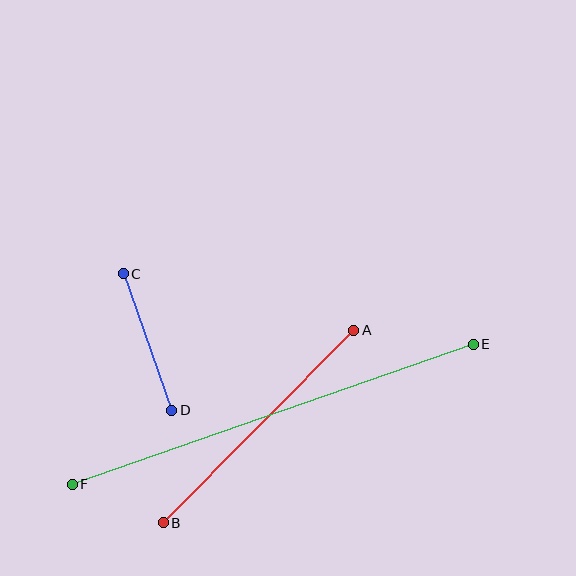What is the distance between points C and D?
The distance is approximately 145 pixels.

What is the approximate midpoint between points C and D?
The midpoint is at approximately (147, 342) pixels.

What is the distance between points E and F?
The distance is approximately 425 pixels.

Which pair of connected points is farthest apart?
Points E and F are farthest apart.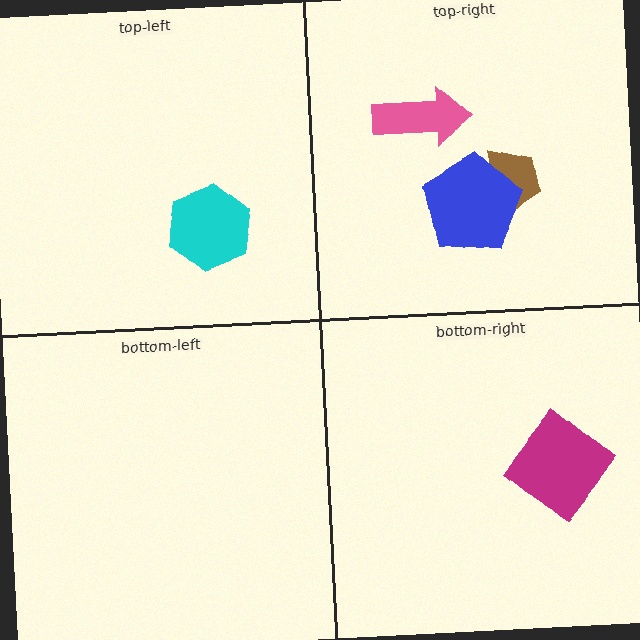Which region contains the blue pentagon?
The top-right region.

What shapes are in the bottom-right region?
The magenta diamond.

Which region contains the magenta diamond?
The bottom-right region.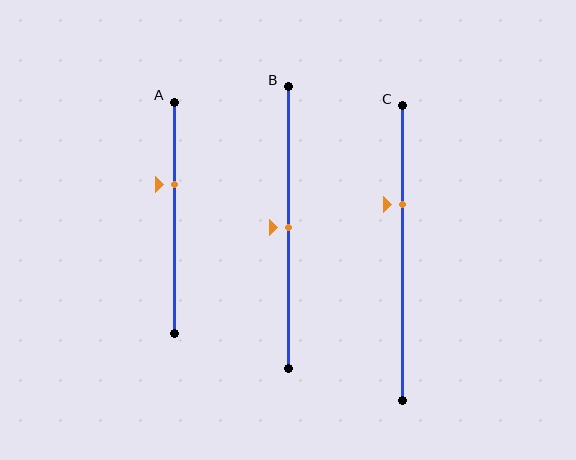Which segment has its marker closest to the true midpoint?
Segment B has its marker closest to the true midpoint.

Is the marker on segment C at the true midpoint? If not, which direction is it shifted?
No, the marker on segment C is shifted upward by about 16% of the segment length.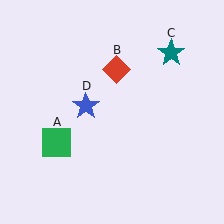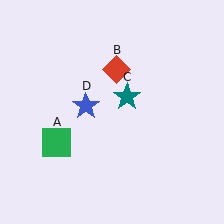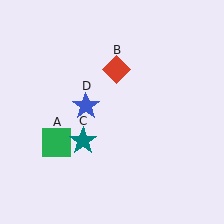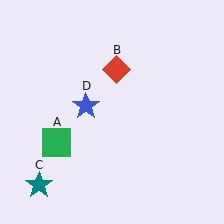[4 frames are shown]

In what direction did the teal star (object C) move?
The teal star (object C) moved down and to the left.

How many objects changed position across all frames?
1 object changed position: teal star (object C).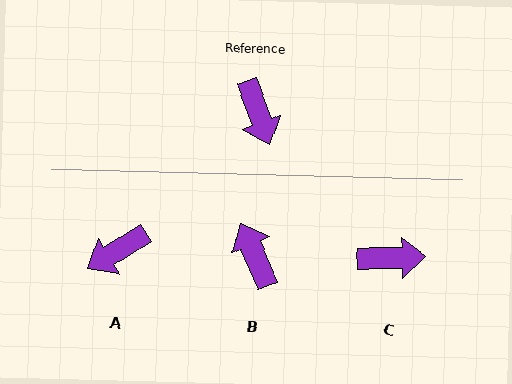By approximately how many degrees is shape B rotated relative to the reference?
Approximately 177 degrees clockwise.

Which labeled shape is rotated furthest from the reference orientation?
B, about 177 degrees away.